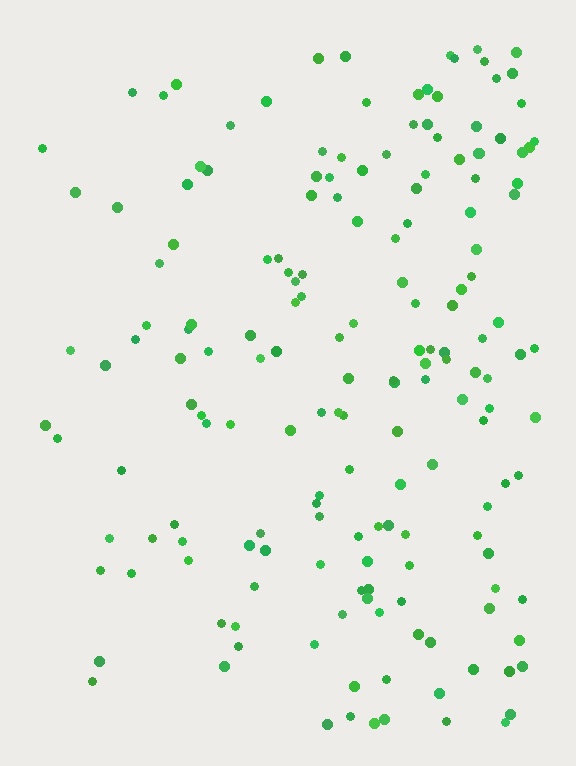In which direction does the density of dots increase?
From left to right, with the right side densest.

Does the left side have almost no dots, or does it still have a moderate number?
Still a moderate number, just noticeably fewer than the right.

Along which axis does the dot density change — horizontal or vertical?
Horizontal.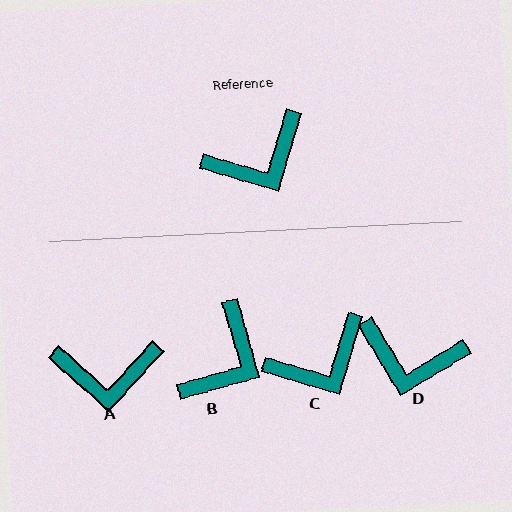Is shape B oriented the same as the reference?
No, it is off by about 32 degrees.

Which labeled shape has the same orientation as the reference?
C.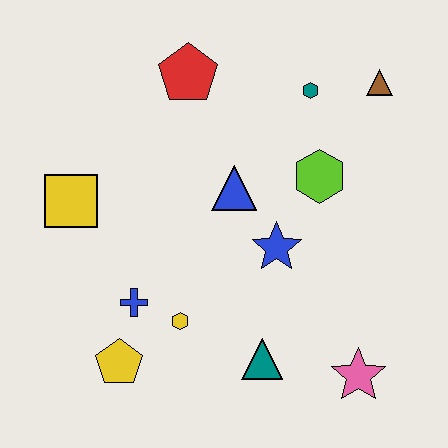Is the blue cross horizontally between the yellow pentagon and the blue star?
Yes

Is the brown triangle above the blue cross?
Yes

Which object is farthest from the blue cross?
The brown triangle is farthest from the blue cross.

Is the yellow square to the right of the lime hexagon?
No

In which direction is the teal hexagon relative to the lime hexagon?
The teal hexagon is above the lime hexagon.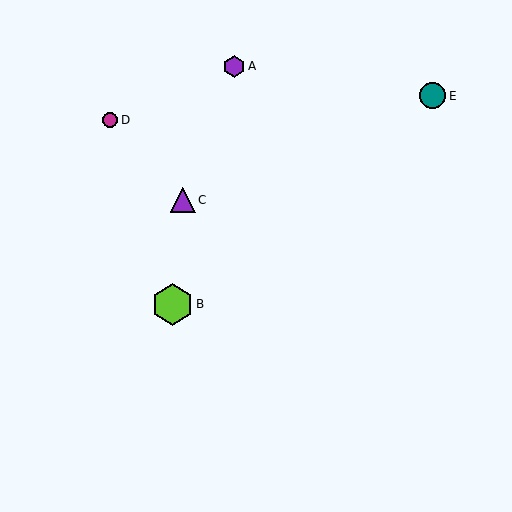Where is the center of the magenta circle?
The center of the magenta circle is at (110, 120).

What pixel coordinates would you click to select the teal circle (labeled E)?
Click at (433, 96) to select the teal circle E.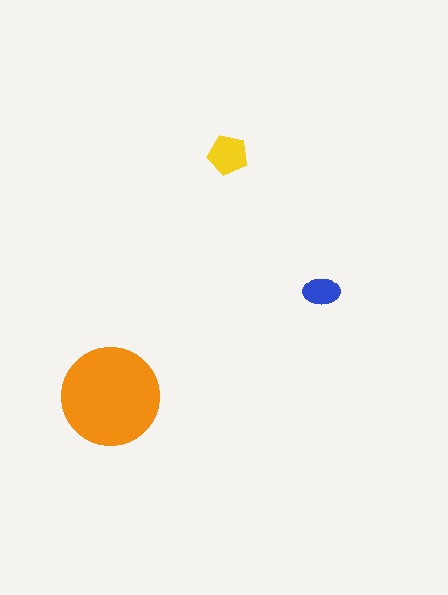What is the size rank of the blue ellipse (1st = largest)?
3rd.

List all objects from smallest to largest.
The blue ellipse, the yellow pentagon, the orange circle.